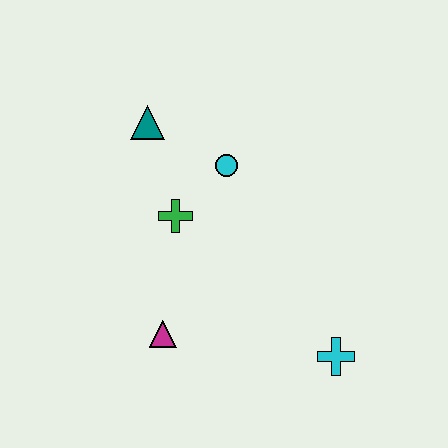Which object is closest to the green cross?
The cyan circle is closest to the green cross.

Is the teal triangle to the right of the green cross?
No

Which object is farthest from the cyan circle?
The cyan cross is farthest from the cyan circle.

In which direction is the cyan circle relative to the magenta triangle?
The cyan circle is above the magenta triangle.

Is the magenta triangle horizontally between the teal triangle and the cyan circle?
Yes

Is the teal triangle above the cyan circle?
Yes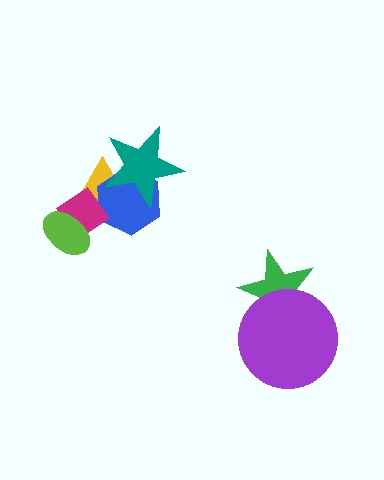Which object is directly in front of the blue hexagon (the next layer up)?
The magenta diamond is directly in front of the blue hexagon.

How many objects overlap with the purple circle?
1 object overlaps with the purple circle.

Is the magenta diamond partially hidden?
Yes, it is partially covered by another shape.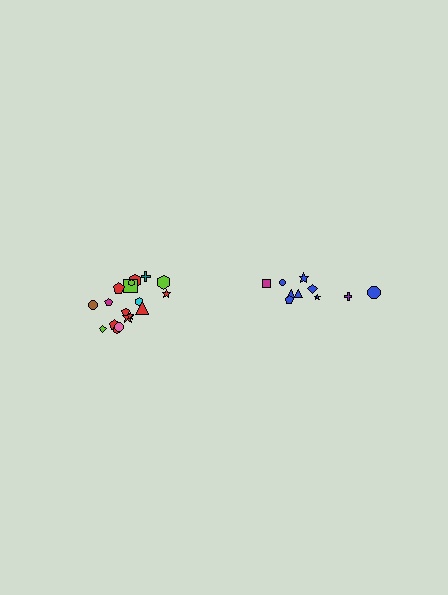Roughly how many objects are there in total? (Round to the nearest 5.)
Roughly 30 objects in total.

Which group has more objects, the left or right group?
The left group.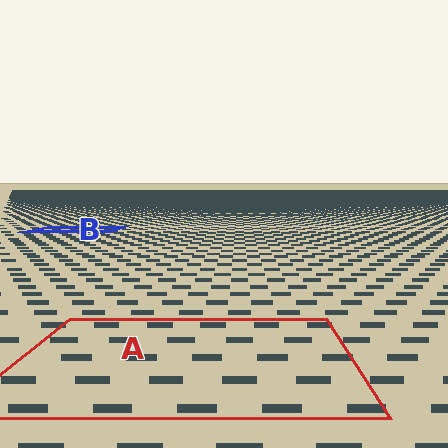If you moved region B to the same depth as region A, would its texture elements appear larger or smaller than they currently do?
They would appear larger. At a closer depth, the same texture elements are projected at a bigger on-screen size.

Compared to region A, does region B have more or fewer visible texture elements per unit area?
Region B has more texture elements per unit area — they are packed more densely because it is farther away.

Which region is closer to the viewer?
Region A is closer. The texture elements there are larger and more spread out.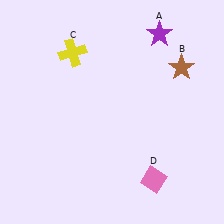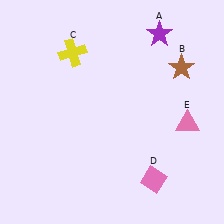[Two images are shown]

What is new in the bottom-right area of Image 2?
A pink triangle (E) was added in the bottom-right area of Image 2.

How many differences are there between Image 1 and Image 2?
There is 1 difference between the two images.